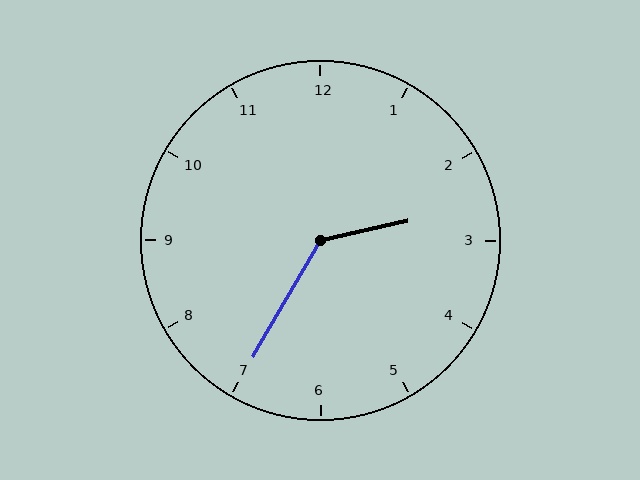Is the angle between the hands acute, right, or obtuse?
It is obtuse.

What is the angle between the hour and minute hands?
Approximately 132 degrees.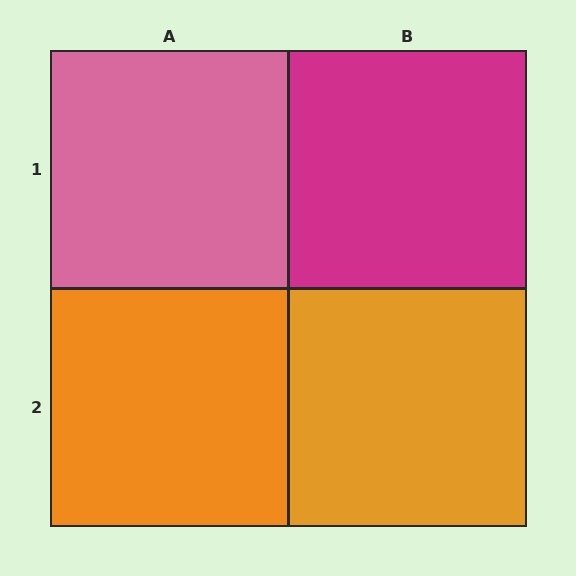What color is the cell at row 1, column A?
Pink.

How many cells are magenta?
1 cell is magenta.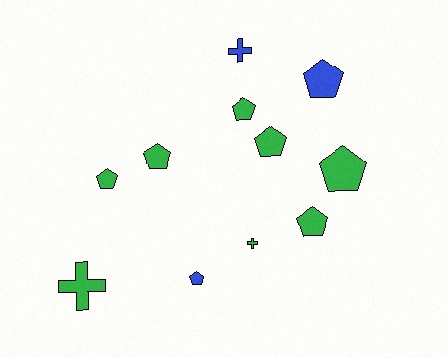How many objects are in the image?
There are 11 objects.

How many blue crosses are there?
There is 1 blue cross.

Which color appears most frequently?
Green, with 8 objects.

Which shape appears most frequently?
Pentagon, with 8 objects.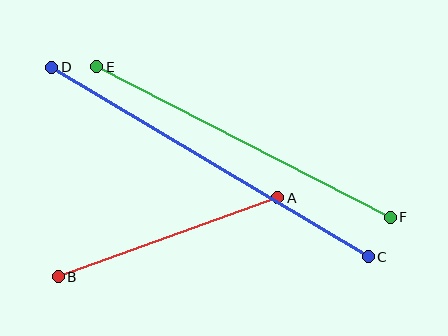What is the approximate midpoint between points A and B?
The midpoint is at approximately (168, 237) pixels.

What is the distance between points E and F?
The distance is approximately 330 pixels.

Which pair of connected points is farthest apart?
Points C and D are farthest apart.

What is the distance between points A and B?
The distance is approximately 233 pixels.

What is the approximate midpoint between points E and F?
The midpoint is at approximately (243, 142) pixels.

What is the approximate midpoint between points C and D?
The midpoint is at approximately (210, 162) pixels.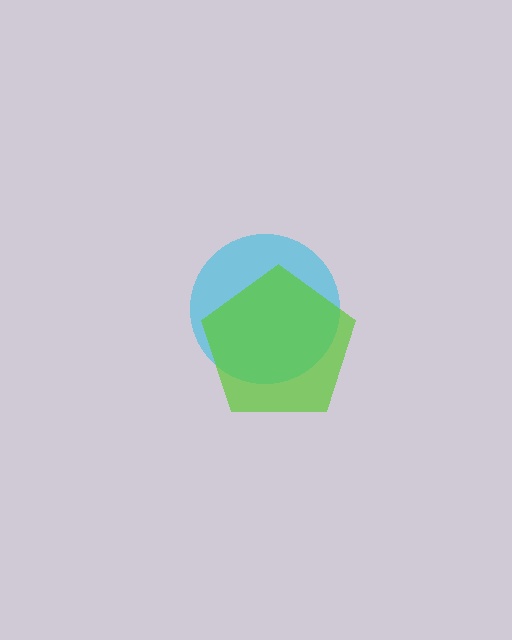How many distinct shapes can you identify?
There are 2 distinct shapes: a cyan circle, a lime pentagon.